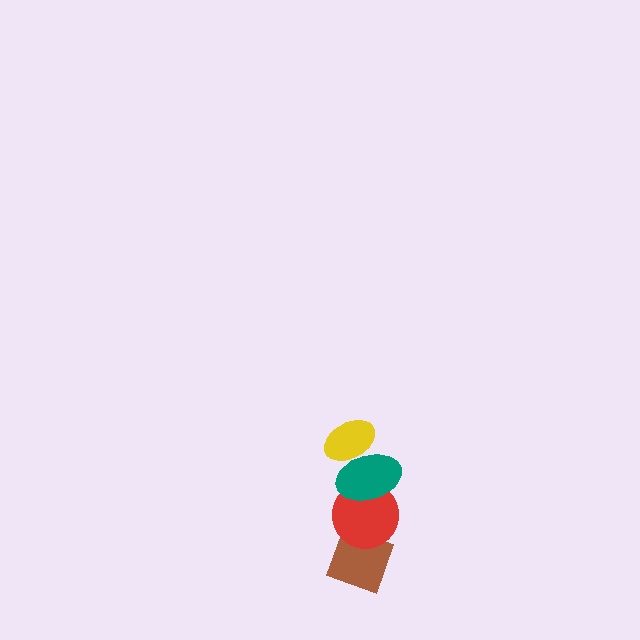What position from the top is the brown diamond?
The brown diamond is 4th from the top.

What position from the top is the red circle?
The red circle is 3rd from the top.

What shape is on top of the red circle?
The teal ellipse is on top of the red circle.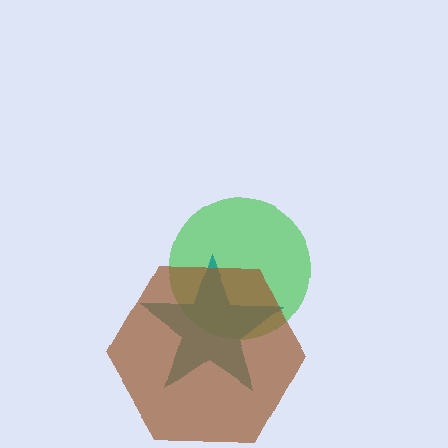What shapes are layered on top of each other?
The layered shapes are: a green circle, a teal star, a brown hexagon.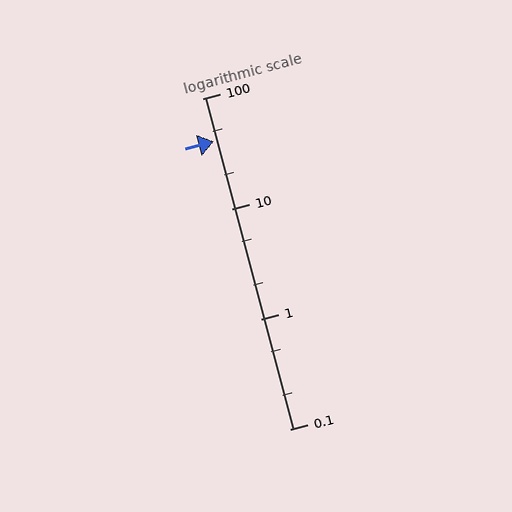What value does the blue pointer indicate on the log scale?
The pointer indicates approximately 41.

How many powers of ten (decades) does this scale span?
The scale spans 3 decades, from 0.1 to 100.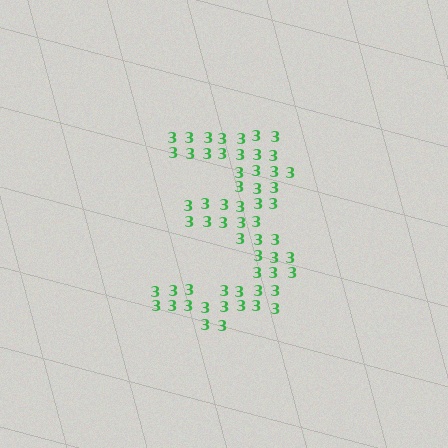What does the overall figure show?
The overall figure shows the digit 3.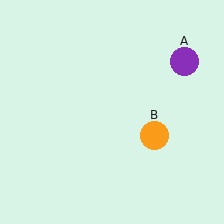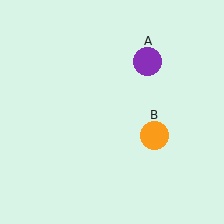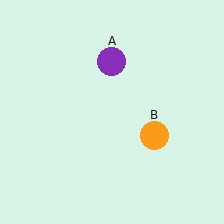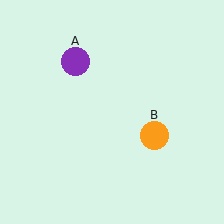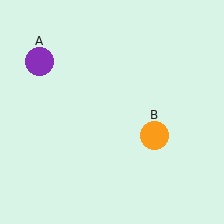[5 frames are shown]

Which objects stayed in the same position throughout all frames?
Orange circle (object B) remained stationary.